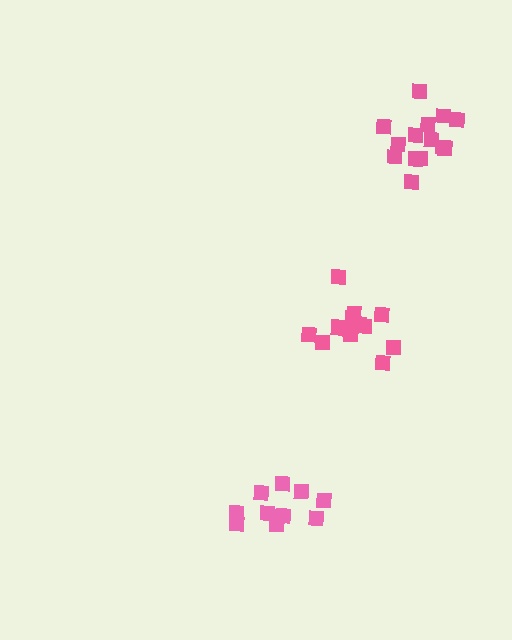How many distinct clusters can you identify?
There are 3 distinct clusters.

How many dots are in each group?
Group 1: 14 dots, Group 2: 14 dots, Group 3: 11 dots (39 total).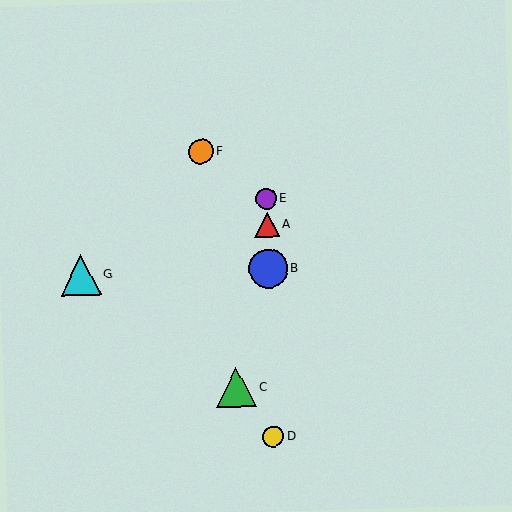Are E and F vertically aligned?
No, E is at x≈266 and F is at x≈201.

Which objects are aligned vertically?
Objects A, B, D, E are aligned vertically.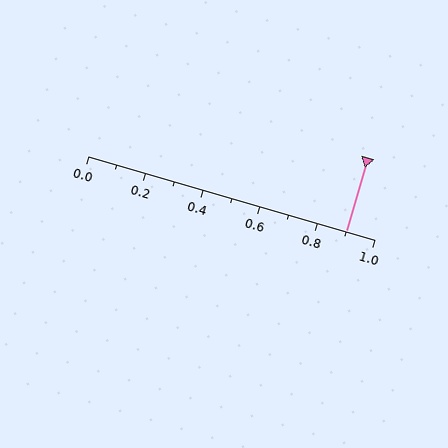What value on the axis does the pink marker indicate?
The marker indicates approximately 0.9.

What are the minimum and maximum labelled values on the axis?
The axis runs from 0.0 to 1.0.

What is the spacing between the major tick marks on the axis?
The major ticks are spaced 0.2 apart.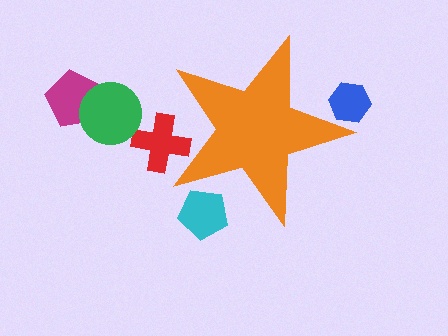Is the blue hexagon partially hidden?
Yes, the blue hexagon is partially hidden behind the orange star.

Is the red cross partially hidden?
Yes, the red cross is partially hidden behind the orange star.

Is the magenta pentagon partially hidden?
No, the magenta pentagon is fully visible.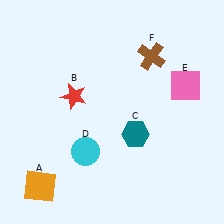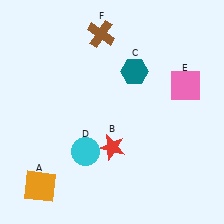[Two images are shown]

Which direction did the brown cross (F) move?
The brown cross (F) moved left.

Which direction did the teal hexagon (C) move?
The teal hexagon (C) moved up.